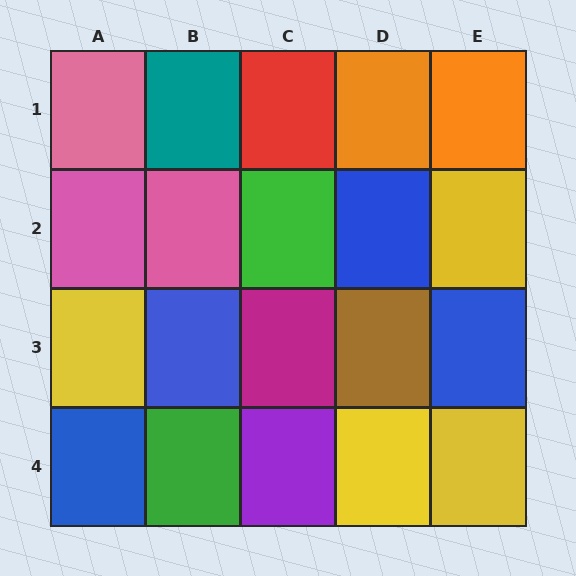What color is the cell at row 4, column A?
Blue.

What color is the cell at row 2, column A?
Pink.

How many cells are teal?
1 cell is teal.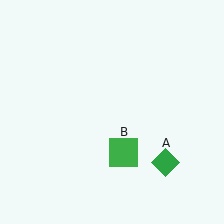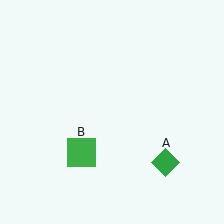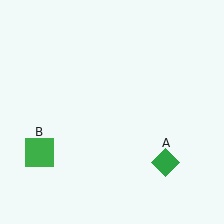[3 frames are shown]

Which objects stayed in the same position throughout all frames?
Green diamond (object A) remained stationary.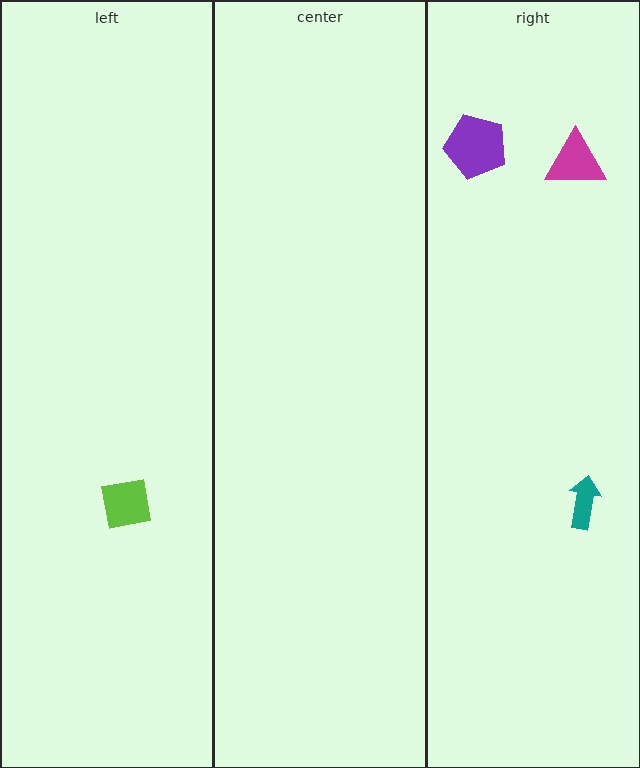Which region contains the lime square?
The left region.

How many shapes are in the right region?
3.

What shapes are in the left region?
The lime square.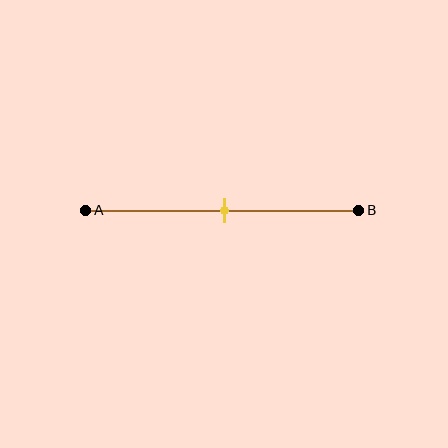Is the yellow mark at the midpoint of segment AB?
Yes, the mark is approximately at the midpoint.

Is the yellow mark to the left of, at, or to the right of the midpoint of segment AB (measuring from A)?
The yellow mark is approximately at the midpoint of segment AB.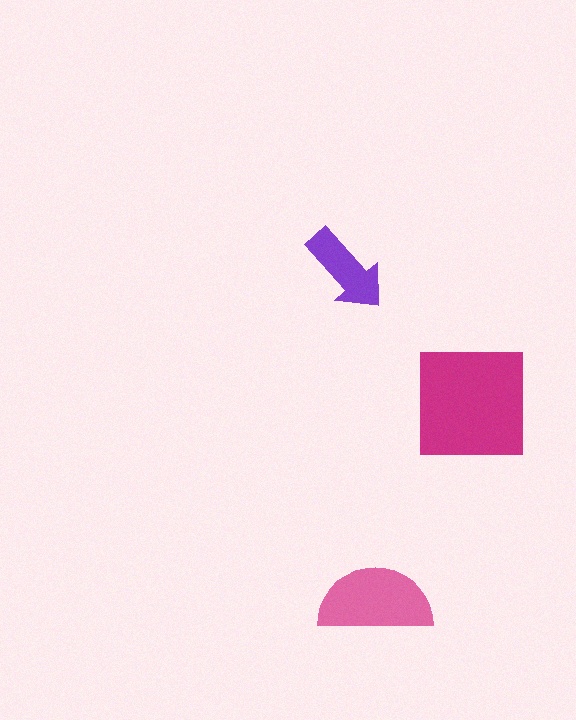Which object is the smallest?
The purple arrow.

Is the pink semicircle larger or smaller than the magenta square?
Smaller.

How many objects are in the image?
There are 3 objects in the image.